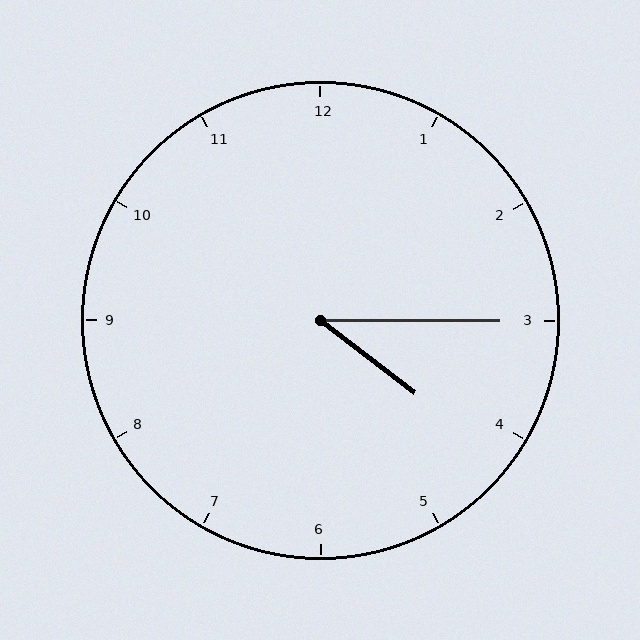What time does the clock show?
4:15.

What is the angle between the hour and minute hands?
Approximately 38 degrees.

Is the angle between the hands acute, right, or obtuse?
It is acute.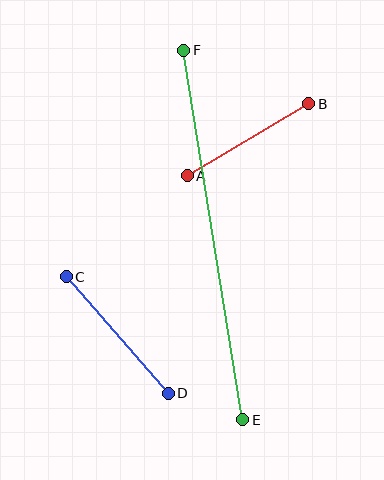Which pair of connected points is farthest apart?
Points E and F are farthest apart.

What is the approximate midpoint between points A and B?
The midpoint is at approximately (248, 140) pixels.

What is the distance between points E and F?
The distance is approximately 374 pixels.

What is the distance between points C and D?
The distance is approximately 155 pixels.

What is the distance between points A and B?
The distance is approximately 141 pixels.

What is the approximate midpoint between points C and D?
The midpoint is at approximately (117, 335) pixels.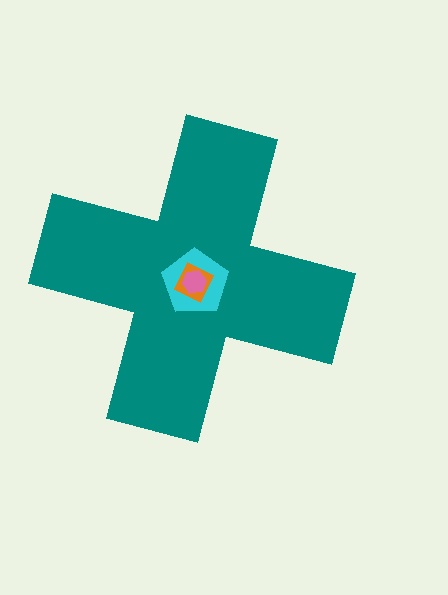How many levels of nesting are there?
4.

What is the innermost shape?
The pink hexagon.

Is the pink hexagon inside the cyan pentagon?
Yes.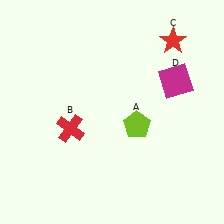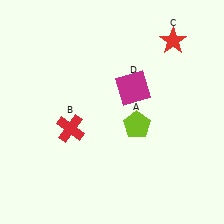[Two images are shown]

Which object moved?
The magenta square (D) moved left.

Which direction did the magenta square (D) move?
The magenta square (D) moved left.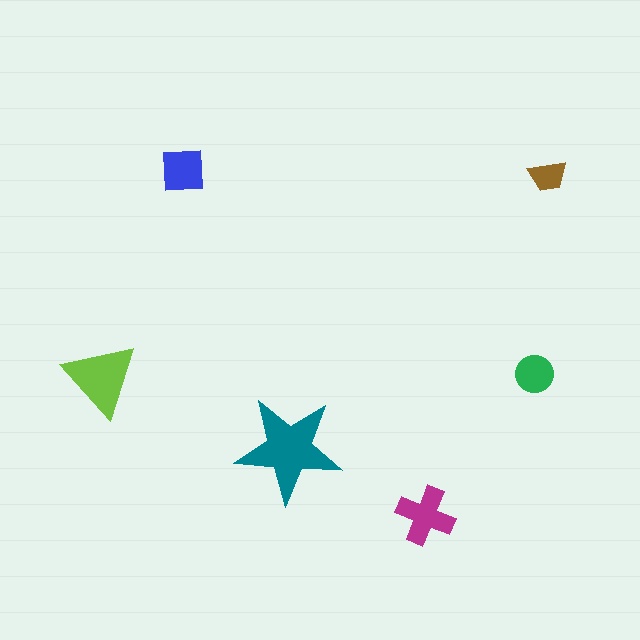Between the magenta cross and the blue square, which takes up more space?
The magenta cross.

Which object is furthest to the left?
The lime triangle is leftmost.